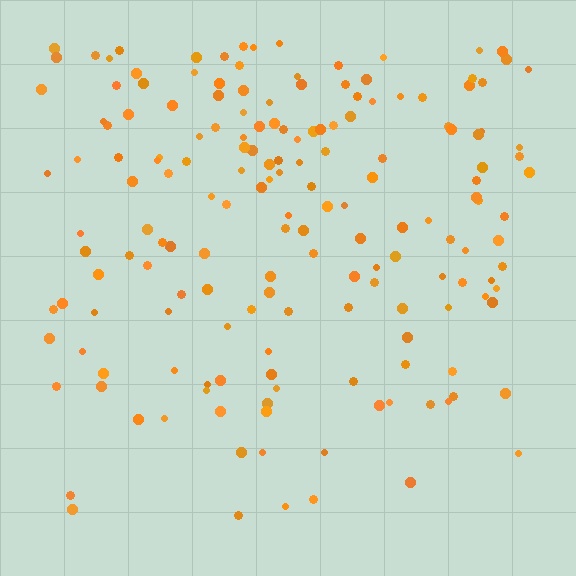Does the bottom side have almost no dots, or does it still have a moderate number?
Still a moderate number, just noticeably fewer than the top.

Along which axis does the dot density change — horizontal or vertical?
Vertical.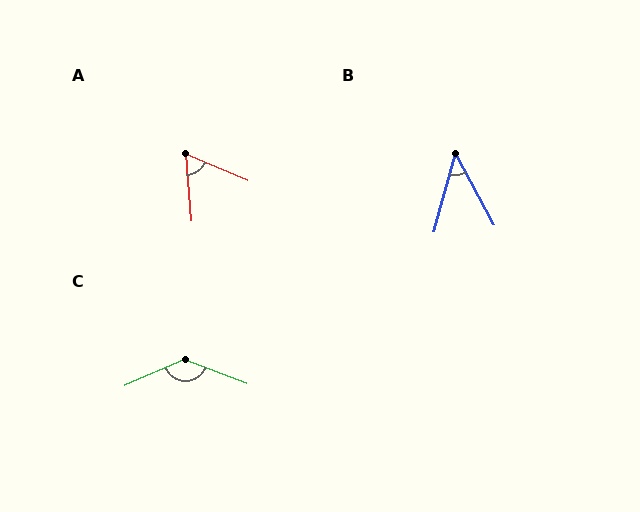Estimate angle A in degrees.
Approximately 62 degrees.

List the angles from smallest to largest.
B (44°), A (62°), C (136°).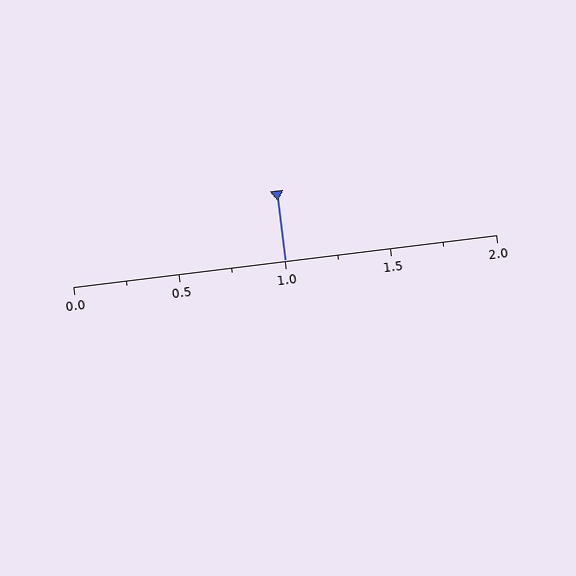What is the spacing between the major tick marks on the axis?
The major ticks are spaced 0.5 apart.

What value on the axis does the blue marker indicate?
The marker indicates approximately 1.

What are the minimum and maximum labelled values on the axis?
The axis runs from 0.0 to 2.0.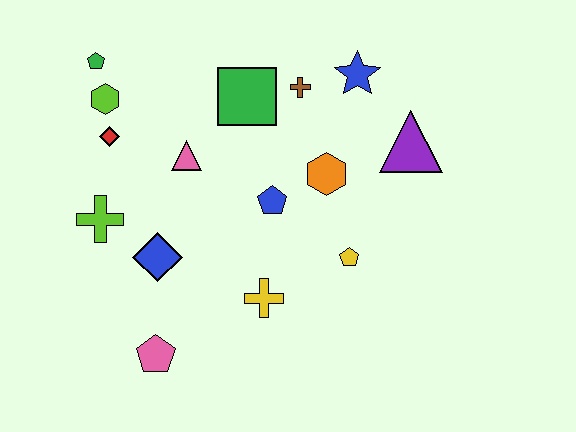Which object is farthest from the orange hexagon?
The green pentagon is farthest from the orange hexagon.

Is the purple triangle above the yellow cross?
Yes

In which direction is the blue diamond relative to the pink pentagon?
The blue diamond is above the pink pentagon.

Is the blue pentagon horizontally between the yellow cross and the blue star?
Yes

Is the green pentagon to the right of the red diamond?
No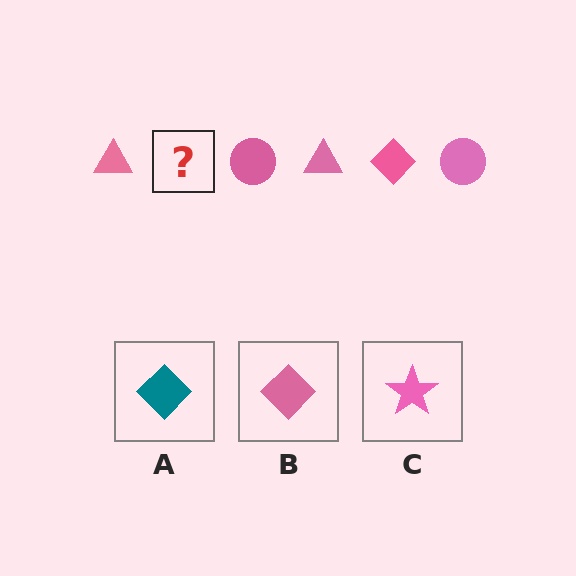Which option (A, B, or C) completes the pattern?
B.